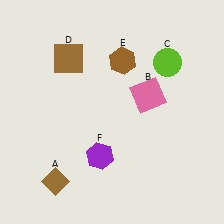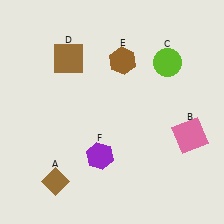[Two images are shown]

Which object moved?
The pink square (B) moved right.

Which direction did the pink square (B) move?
The pink square (B) moved right.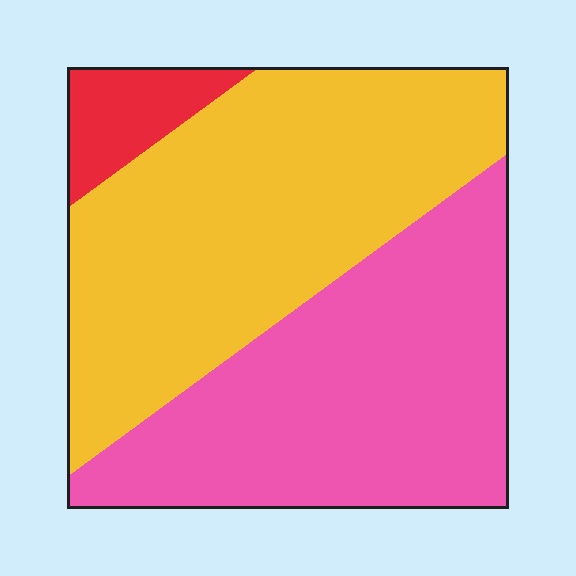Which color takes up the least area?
Red, at roughly 5%.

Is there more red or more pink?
Pink.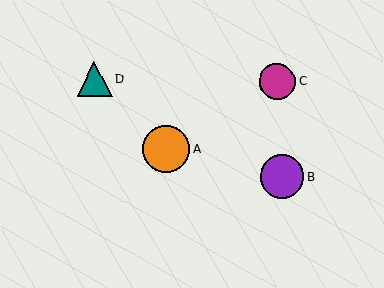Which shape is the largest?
The orange circle (labeled A) is the largest.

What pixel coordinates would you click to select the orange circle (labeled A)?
Click at (166, 149) to select the orange circle A.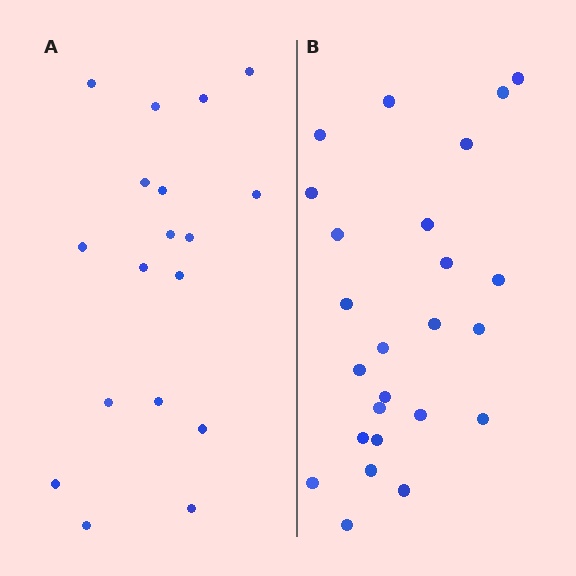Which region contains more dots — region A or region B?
Region B (the right region) has more dots.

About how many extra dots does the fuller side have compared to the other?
Region B has roughly 8 or so more dots than region A.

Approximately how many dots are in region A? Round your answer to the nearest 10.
About 20 dots. (The exact count is 18, which rounds to 20.)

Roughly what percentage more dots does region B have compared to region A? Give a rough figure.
About 40% more.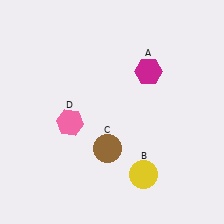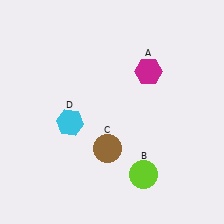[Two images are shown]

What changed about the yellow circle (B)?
In Image 1, B is yellow. In Image 2, it changed to lime.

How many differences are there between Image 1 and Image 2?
There are 2 differences between the two images.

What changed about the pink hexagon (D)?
In Image 1, D is pink. In Image 2, it changed to cyan.